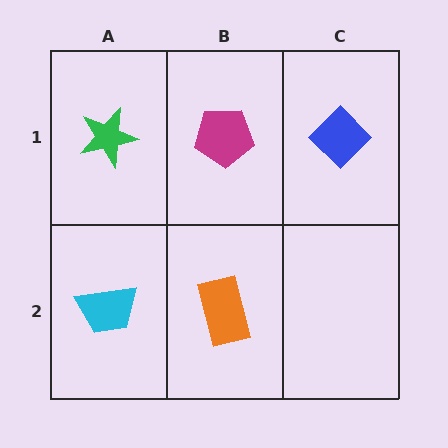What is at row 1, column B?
A magenta pentagon.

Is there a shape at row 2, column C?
No, that cell is empty.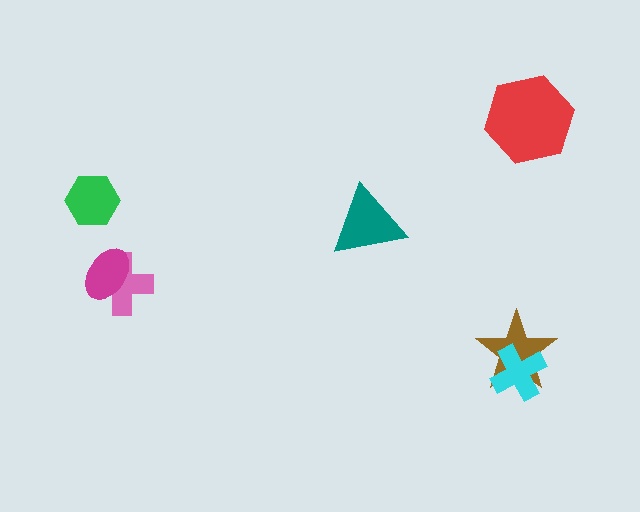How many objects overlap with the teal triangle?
0 objects overlap with the teal triangle.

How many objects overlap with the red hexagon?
0 objects overlap with the red hexagon.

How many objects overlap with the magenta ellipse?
1 object overlaps with the magenta ellipse.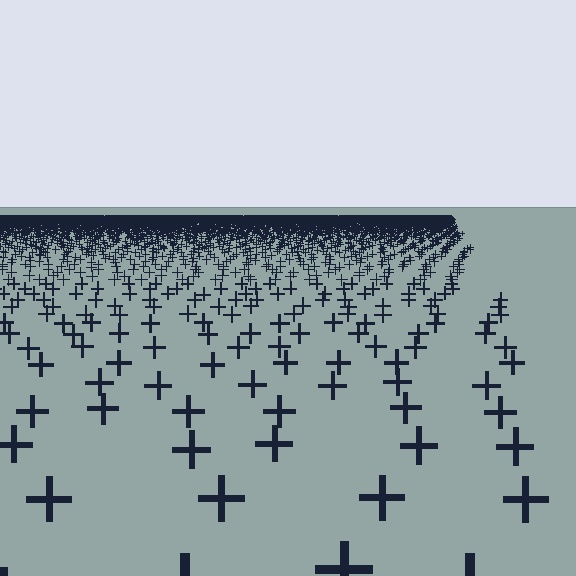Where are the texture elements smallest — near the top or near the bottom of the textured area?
Near the top.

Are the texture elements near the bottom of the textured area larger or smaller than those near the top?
Larger. Near the bottom, elements are closer to the viewer and appear at a bigger on-screen size.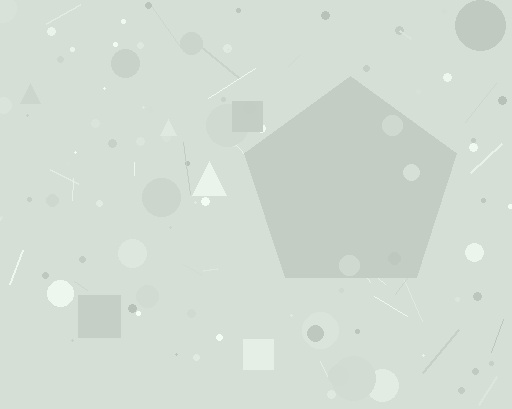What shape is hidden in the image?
A pentagon is hidden in the image.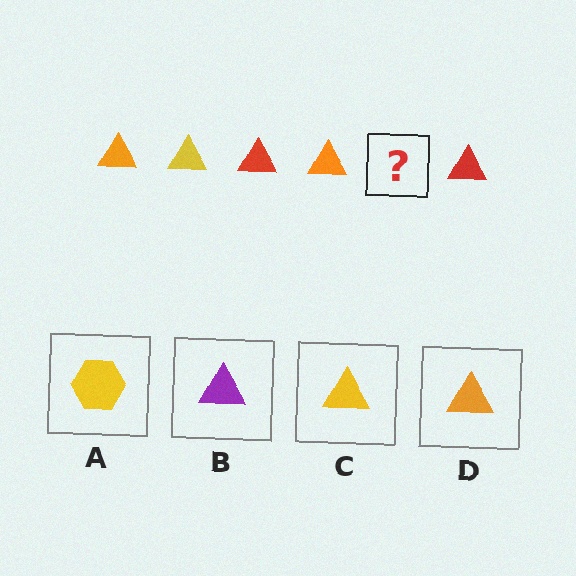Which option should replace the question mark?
Option C.